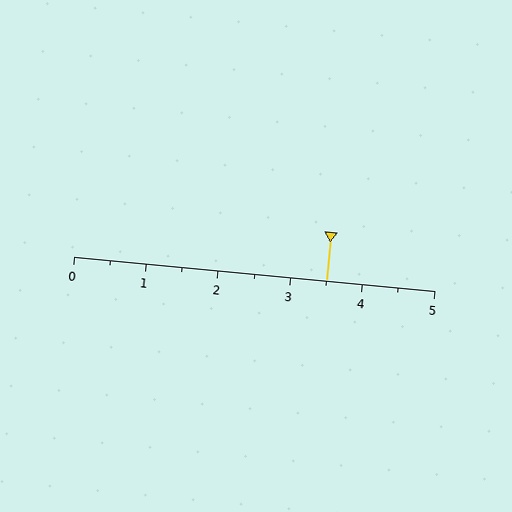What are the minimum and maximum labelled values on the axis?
The axis runs from 0 to 5.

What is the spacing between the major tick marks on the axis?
The major ticks are spaced 1 apart.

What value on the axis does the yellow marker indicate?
The marker indicates approximately 3.5.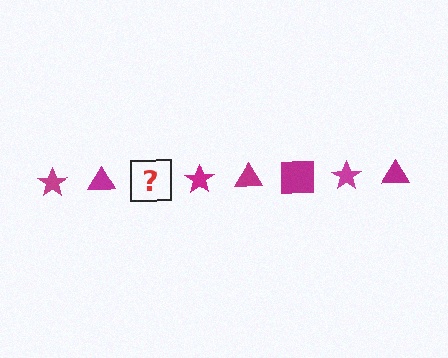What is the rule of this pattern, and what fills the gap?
The rule is that the pattern cycles through star, triangle, square shapes in magenta. The gap should be filled with a magenta square.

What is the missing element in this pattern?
The missing element is a magenta square.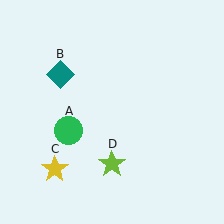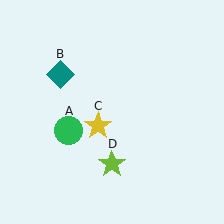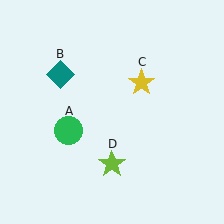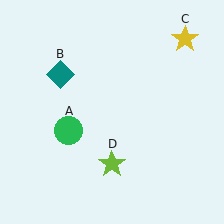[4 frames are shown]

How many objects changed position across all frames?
1 object changed position: yellow star (object C).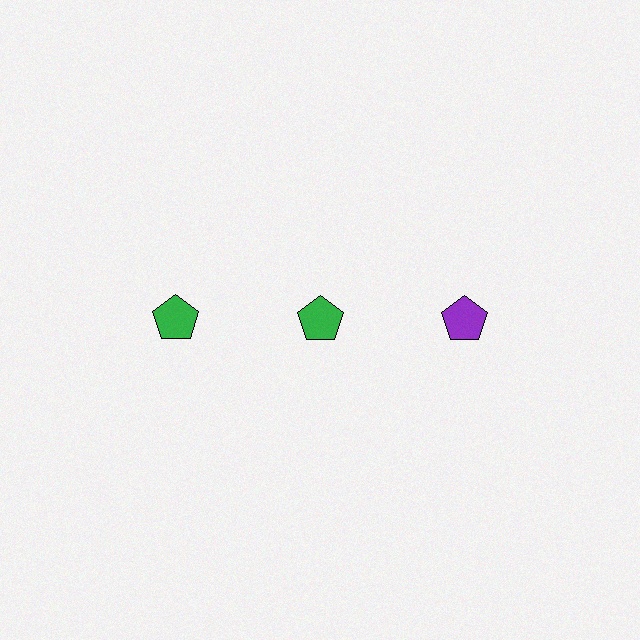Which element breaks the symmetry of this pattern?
The purple pentagon in the top row, center column breaks the symmetry. All other shapes are green pentagons.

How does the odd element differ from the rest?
It has a different color: purple instead of green.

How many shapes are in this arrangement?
There are 3 shapes arranged in a grid pattern.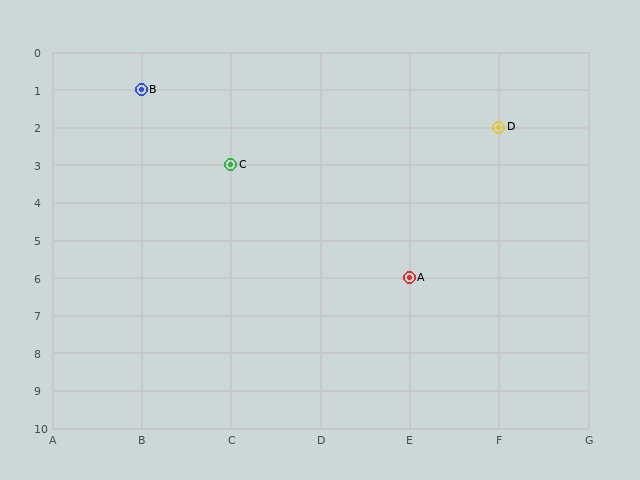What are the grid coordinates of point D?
Point D is at grid coordinates (F, 2).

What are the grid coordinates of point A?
Point A is at grid coordinates (E, 6).